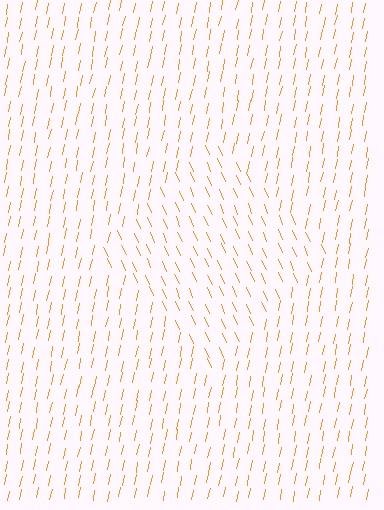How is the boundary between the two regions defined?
The boundary is defined purely by a change in line orientation (approximately 34 degrees difference). All lines are the same color and thickness.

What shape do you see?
I see a diamond.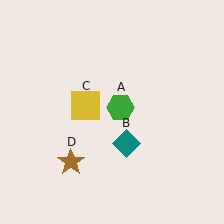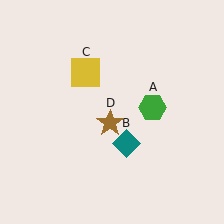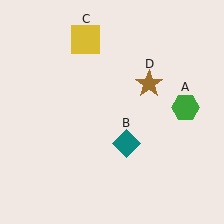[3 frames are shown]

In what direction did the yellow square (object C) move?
The yellow square (object C) moved up.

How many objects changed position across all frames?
3 objects changed position: green hexagon (object A), yellow square (object C), brown star (object D).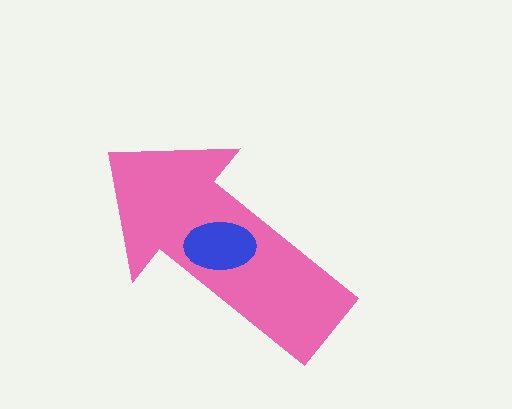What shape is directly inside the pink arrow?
The blue ellipse.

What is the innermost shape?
The blue ellipse.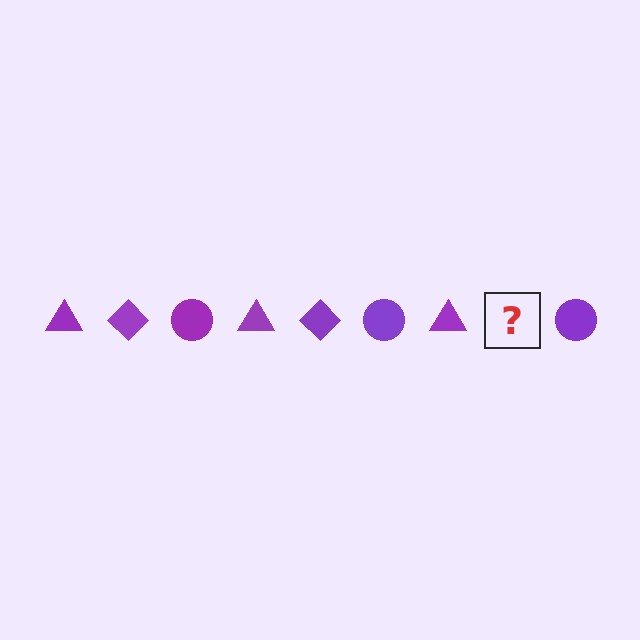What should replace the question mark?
The question mark should be replaced with a purple diamond.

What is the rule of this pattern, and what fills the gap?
The rule is that the pattern cycles through triangle, diamond, circle shapes in purple. The gap should be filled with a purple diamond.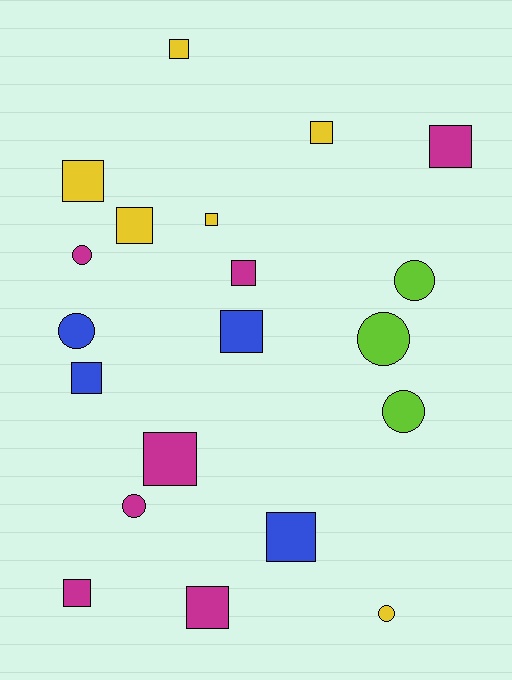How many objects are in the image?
There are 20 objects.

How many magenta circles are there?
There are 2 magenta circles.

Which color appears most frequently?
Magenta, with 7 objects.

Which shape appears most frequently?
Square, with 13 objects.